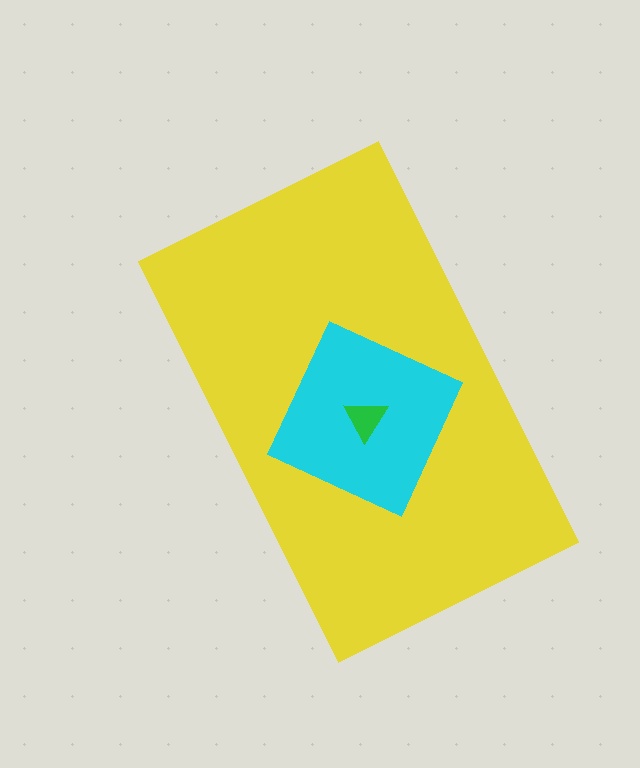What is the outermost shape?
The yellow rectangle.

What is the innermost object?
The green triangle.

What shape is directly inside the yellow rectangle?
The cyan diamond.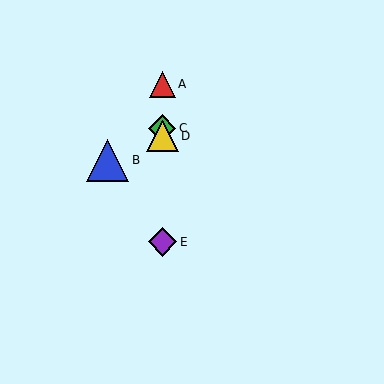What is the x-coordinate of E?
Object E is at x≈162.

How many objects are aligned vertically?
4 objects (A, C, D, E) are aligned vertically.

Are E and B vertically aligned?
No, E is at x≈162 and B is at x≈108.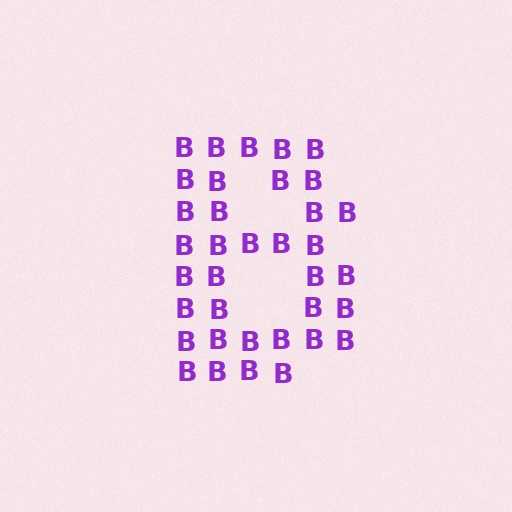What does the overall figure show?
The overall figure shows the letter B.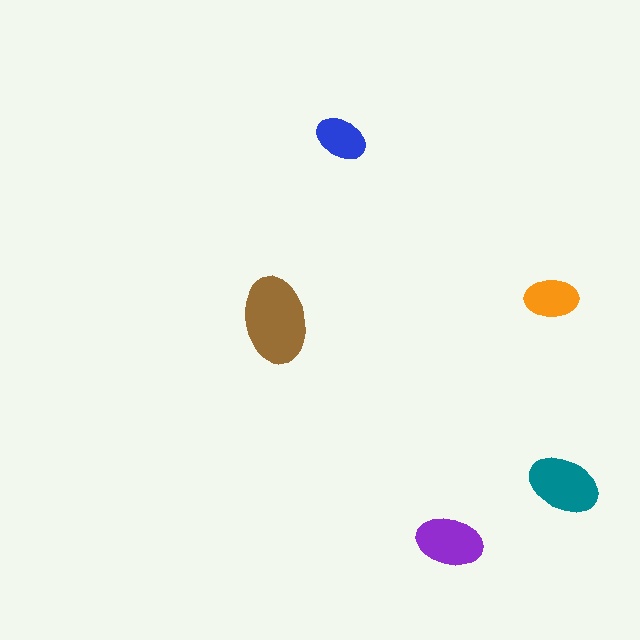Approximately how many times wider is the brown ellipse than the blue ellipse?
About 1.5 times wider.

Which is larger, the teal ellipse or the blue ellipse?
The teal one.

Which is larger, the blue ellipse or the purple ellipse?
The purple one.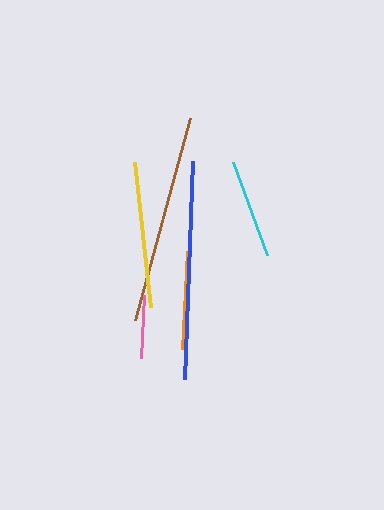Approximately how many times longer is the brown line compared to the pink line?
The brown line is approximately 3.3 times the length of the pink line.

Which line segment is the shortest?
The pink line is the shortest at approximately 64 pixels.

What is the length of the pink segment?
The pink segment is approximately 64 pixels long.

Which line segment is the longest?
The blue line is the longest at approximately 218 pixels.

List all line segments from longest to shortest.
From longest to shortest: blue, brown, yellow, cyan, orange, pink.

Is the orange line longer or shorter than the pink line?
The orange line is longer than the pink line.